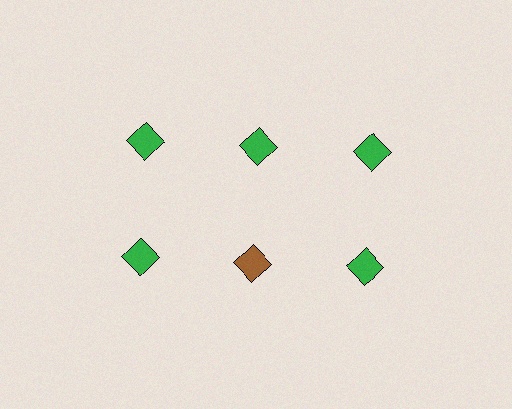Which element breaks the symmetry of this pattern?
The brown diamond in the second row, second from left column breaks the symmetry. All other shapes are green diamonds.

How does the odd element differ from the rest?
It has a different color: brown instead of green.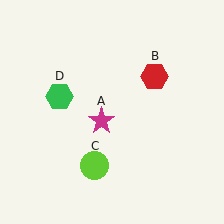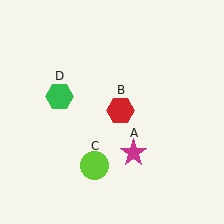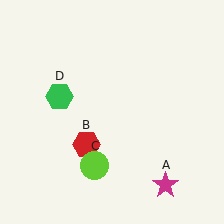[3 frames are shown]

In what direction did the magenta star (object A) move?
The magenta star (object A) moved down and to the right.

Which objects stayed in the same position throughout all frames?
Lime circle (object C) and green hexagon (object D) remained stationary.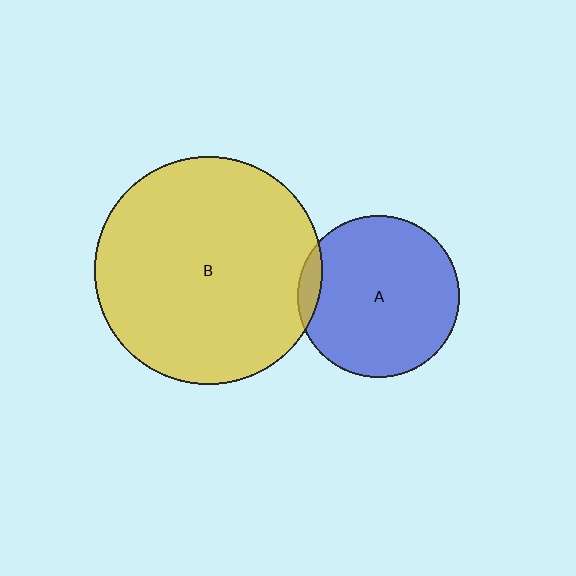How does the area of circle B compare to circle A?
Approximately 2.0 times.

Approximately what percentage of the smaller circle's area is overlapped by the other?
Approximately 5%.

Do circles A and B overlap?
Yes.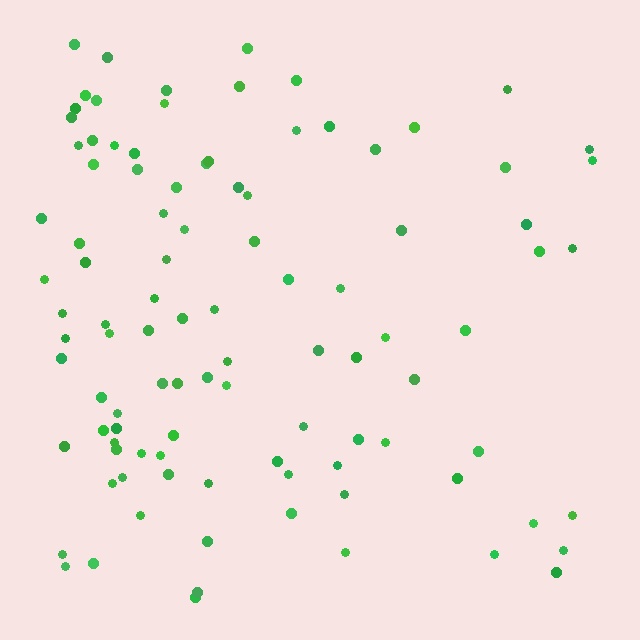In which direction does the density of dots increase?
From right to left, with the left side densest.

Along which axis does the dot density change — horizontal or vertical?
Horizontal.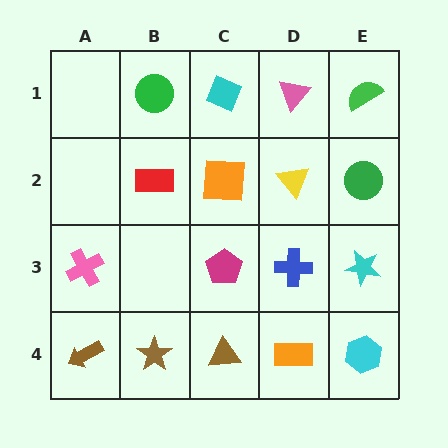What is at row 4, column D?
An orange rectangle.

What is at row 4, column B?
A brown star.